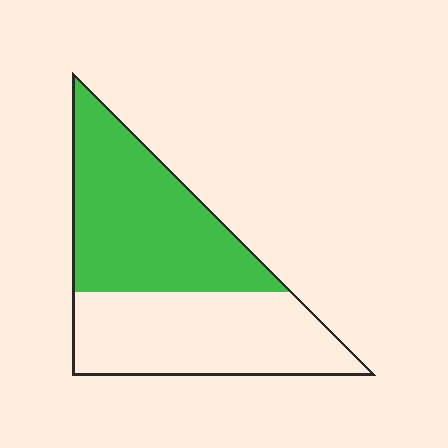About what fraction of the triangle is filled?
About one half (1/2).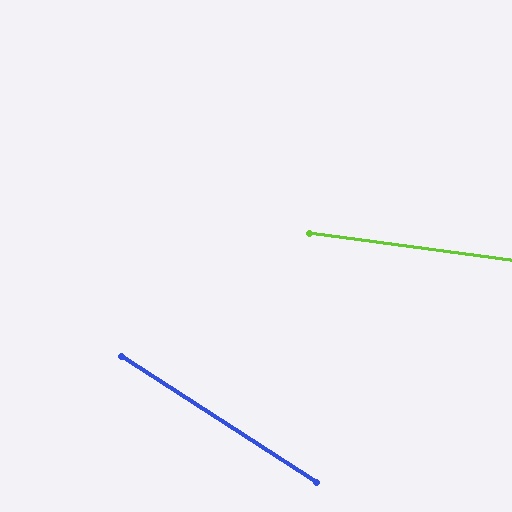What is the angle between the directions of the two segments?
Approximately 25 degrees.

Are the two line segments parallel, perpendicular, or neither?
Neither parallel nor perpendicular — they differ by about 25°.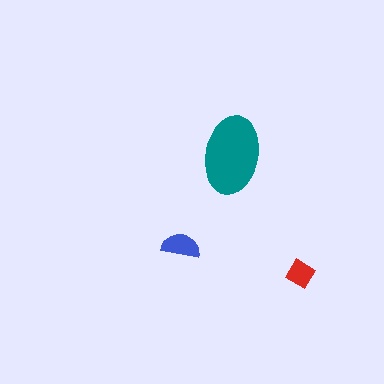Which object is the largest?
The teal ellipse.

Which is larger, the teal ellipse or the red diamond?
The teal ellipse.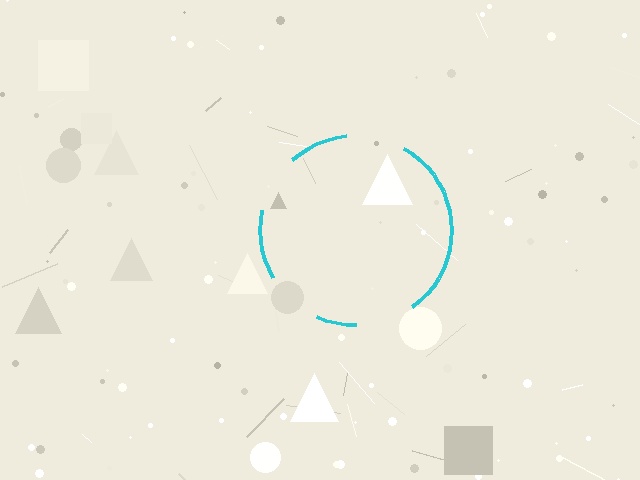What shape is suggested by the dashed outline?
The dashed outline suggests a circle.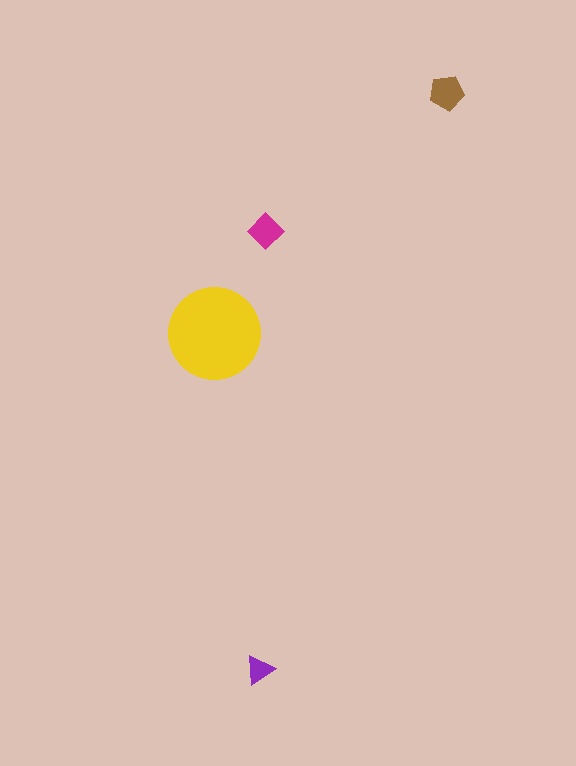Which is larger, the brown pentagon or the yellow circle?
The yellow circle.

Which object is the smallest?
The purple triangle.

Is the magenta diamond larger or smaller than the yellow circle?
Smaller.